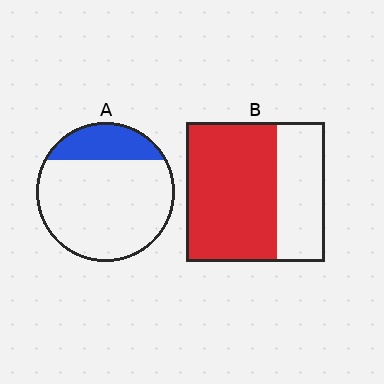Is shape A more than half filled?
No.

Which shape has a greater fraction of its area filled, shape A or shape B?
Shape B.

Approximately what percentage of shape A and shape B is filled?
A is approximately 20% and B is approximately 65%.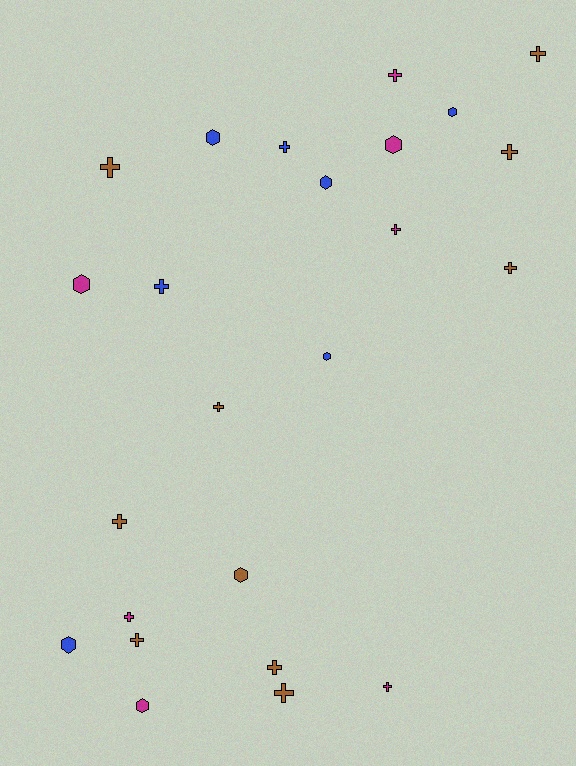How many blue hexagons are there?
There are 5 blue hexagons.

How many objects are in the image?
There are 24 objects.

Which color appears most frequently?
Brown, with 10 objects.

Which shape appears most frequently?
Cross, with 15 objects.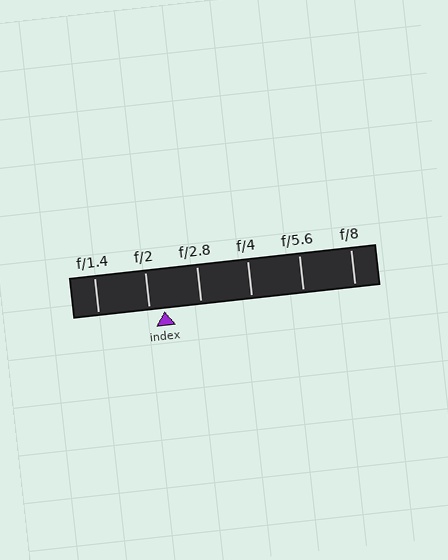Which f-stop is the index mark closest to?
The index mark is closest to f/2.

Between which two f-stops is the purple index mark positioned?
The index mark is between f/2 and f/2.8.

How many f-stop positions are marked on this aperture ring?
There are 6 f-stop positions marked.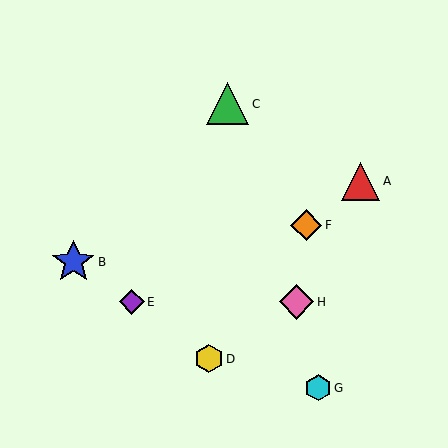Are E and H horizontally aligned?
Yes, both are at y≈302.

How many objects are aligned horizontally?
2 objects (E, H) are aligned horizontally.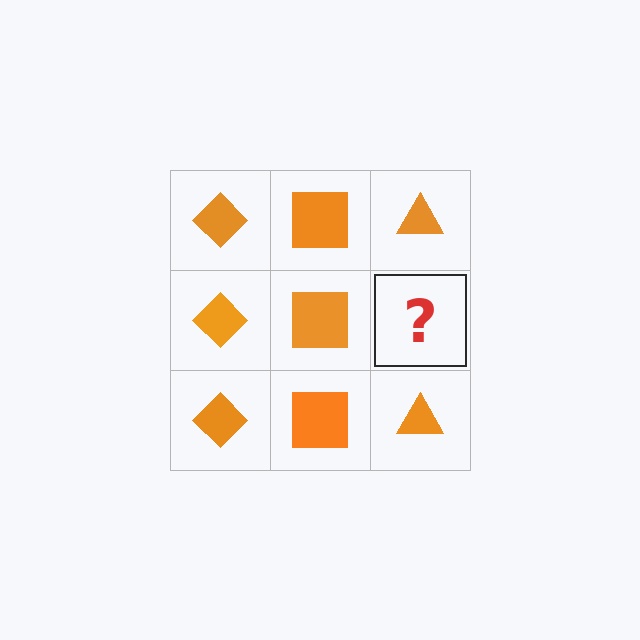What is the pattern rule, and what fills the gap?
The rule is that each column has a consistent shape. The gap should be filled with an orange triangle.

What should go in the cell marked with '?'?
The missing cell should contain an orange triangle.